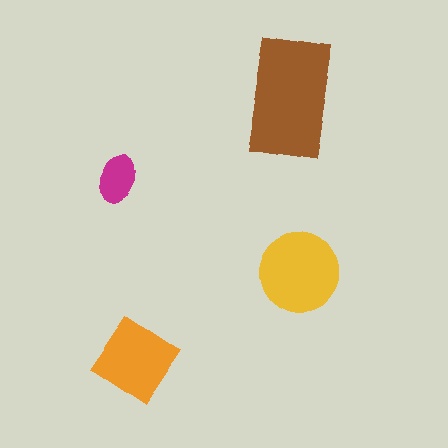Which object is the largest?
The brown rectangle.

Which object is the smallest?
The magenta ellipse.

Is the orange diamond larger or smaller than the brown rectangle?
Smaller.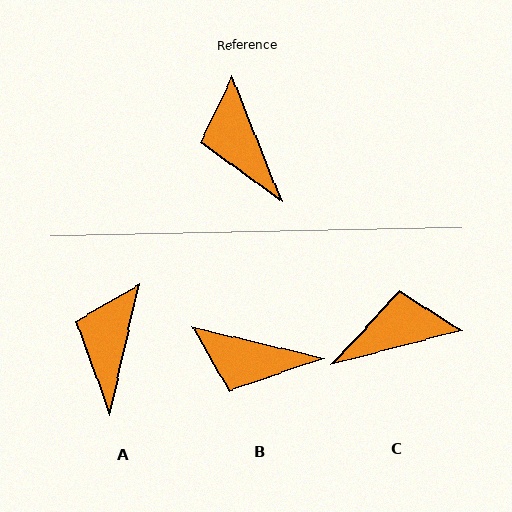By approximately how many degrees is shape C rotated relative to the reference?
Approximately 97 degrees clockwise.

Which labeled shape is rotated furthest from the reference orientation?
C, about 97 degrees away.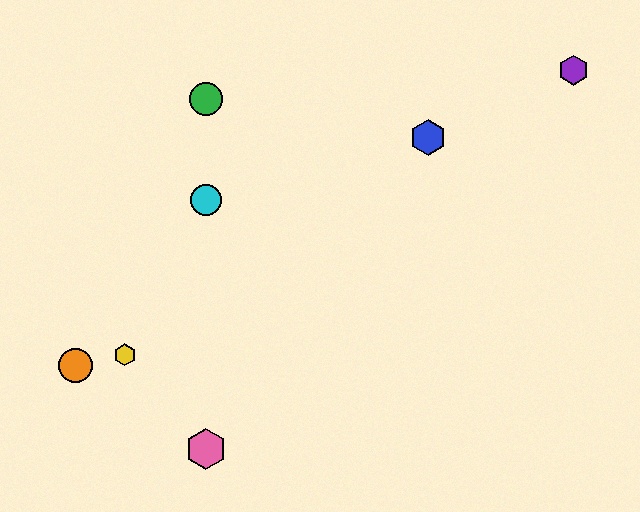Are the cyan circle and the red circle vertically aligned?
Yes, both are at x≈206.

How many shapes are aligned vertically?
4 shapes (the red circle, the green circle, the cyan circle, the pink hexagon) are aligned vertically.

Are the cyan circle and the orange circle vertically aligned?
No, the cyan circle is at x≈206 and the orange circle is at x≈75.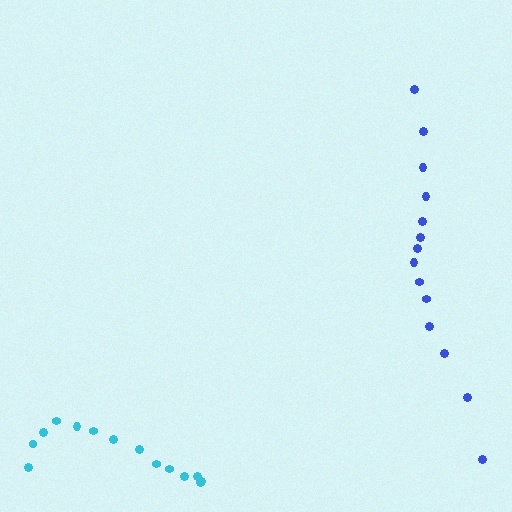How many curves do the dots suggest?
There are 2 distinct paths.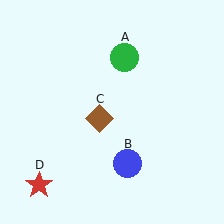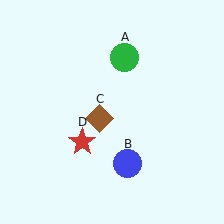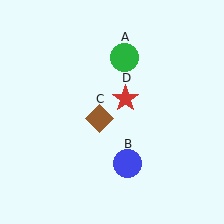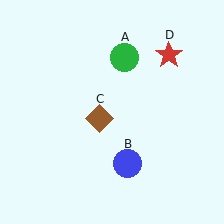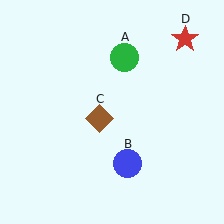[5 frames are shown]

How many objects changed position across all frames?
1 object changed position: red star (object D).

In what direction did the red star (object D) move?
The red star (object D) moved up and to the right.